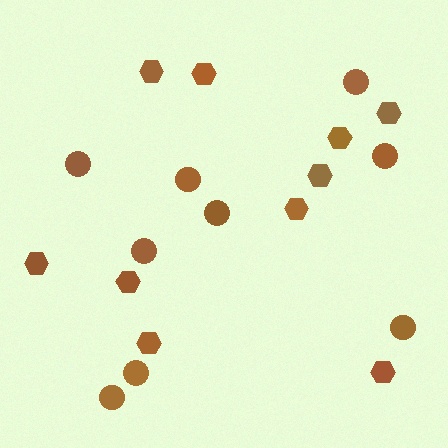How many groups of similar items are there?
There are 2 groups: one group of hexagons (10) and one group of circles (9).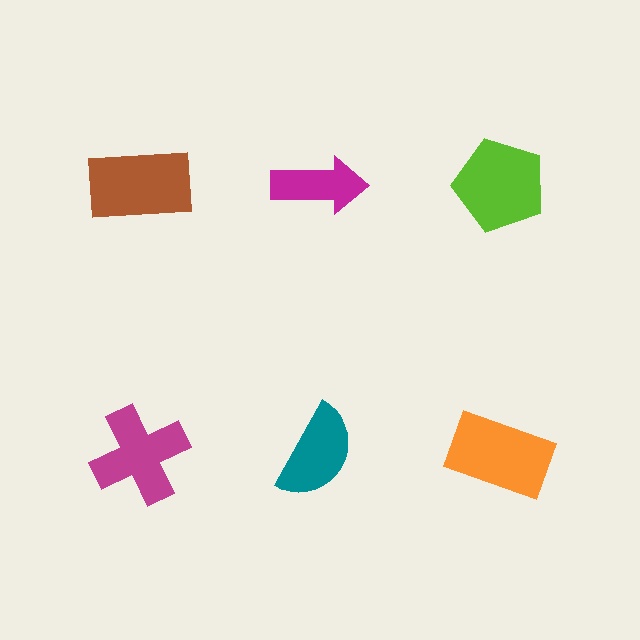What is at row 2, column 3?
An orange rectangle.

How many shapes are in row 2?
3 shapes.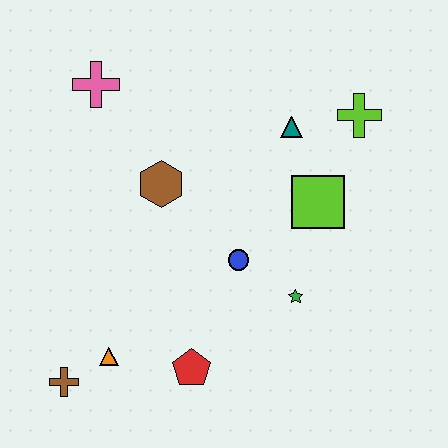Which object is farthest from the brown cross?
The lime cross is farthest from the brown cross.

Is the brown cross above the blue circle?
No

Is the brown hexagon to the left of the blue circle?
Yes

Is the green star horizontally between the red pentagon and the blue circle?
No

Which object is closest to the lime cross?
The teal triangle is closest to the lime cross.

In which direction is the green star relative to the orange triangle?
The green star is to the right of the orange triangle.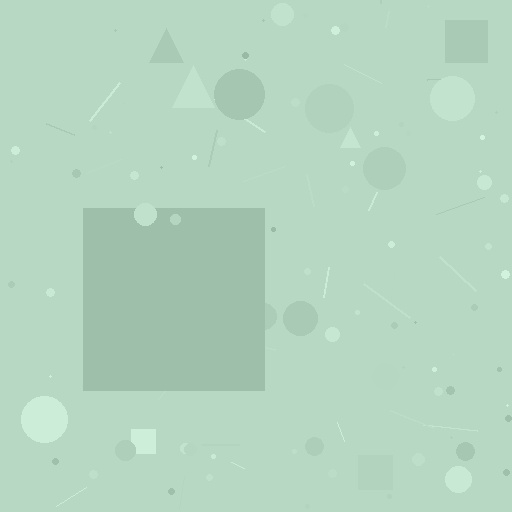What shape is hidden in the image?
A square is hidden in the image.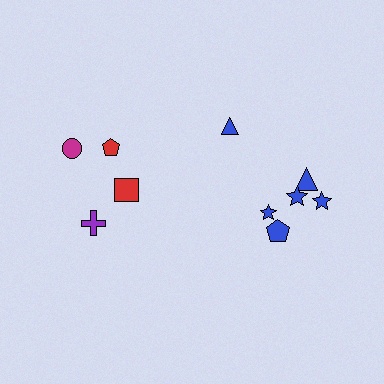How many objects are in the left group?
There are 4 objects.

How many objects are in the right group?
There are 6 objects.